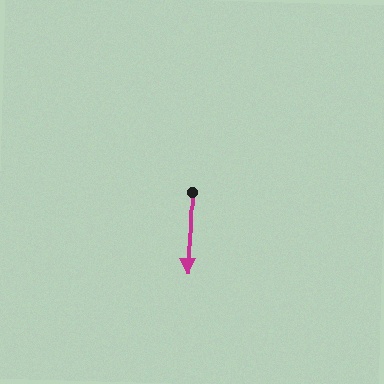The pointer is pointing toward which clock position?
Roughly 6 o'clock.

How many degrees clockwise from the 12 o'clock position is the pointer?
Approximately 182 degrees.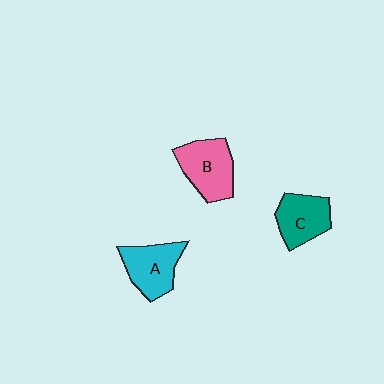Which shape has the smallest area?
Shape C (teal).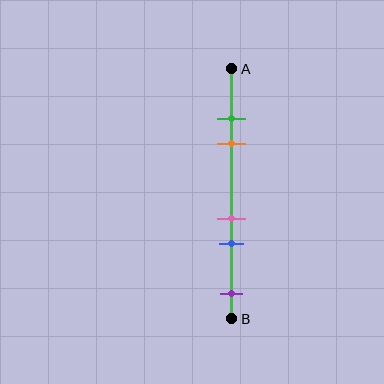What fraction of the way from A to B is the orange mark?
The orange mark is approximately 30% (0.3) of the way from A to B.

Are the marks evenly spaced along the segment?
No, the marks are not evenly spaced.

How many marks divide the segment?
There are 5 marks dividing the segment.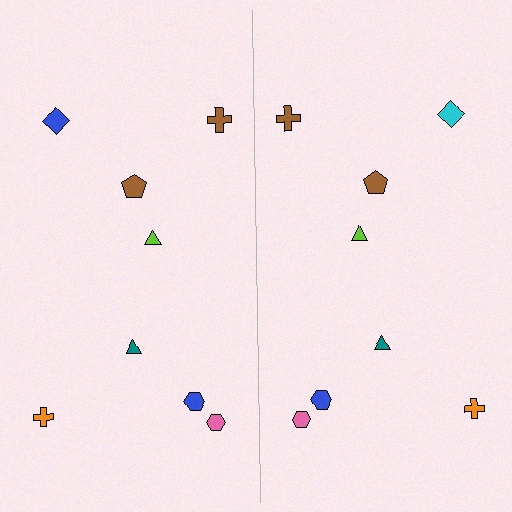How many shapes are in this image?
There are 16 shapes in this image.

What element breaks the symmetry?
The cyan diamond on the right side breaks the symmetry — its mirror counterpart is blue.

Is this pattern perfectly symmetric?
No, the pattern is not perfectly symmetric. The cyan diamond on the right side breaks the symmetry — its mirror counterpart is blue.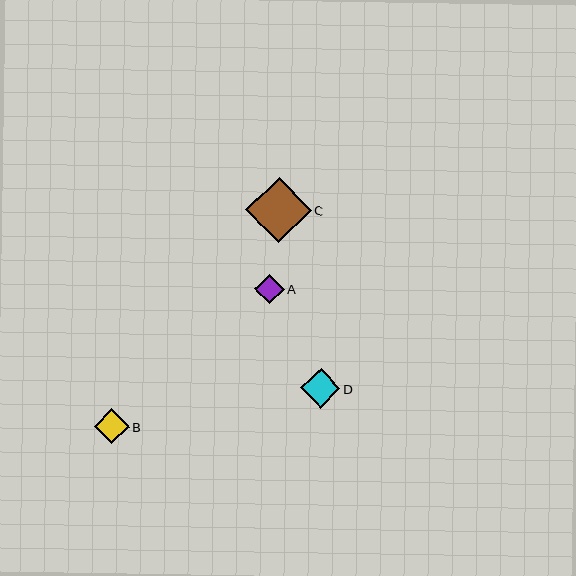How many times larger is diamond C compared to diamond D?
Diamond C is approximately 1.6 times the size of diamond D.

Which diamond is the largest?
Diamond C is the largest with a size of approximately 65 pixels.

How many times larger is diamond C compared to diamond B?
Diamond C is approximately 1.9 times the size of diamond B.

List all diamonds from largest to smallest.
From largest to smallest: C, D, B, A.